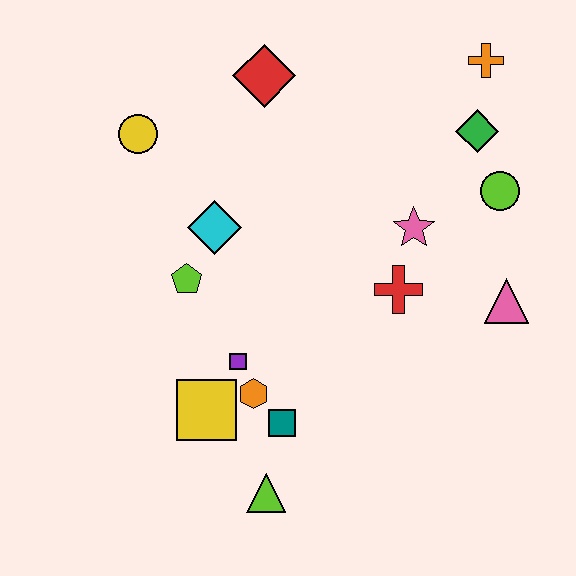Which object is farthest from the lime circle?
The lime triangle is farthest from the lime circle.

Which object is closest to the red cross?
The pink star is closest to the red cross.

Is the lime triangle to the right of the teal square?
No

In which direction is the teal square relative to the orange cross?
The teal square is below the orange cross.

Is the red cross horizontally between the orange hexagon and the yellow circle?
No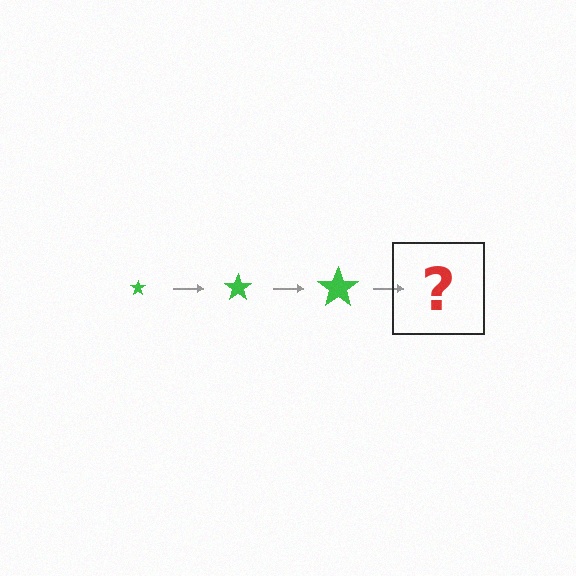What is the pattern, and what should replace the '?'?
The pattern is that the star gets progressively larger each step. The '?' should be a green star, larger than the previous one.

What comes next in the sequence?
The next element should be a green star, larger than the previous one.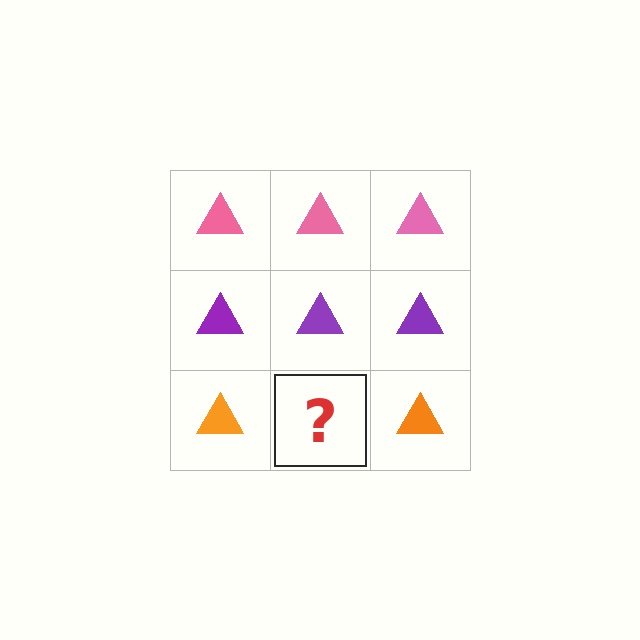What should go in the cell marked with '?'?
The missing cell should contain an orange triangle.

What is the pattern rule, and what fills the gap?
The rule is that each row has a consistent color. The gap should be filled with an orange triangle.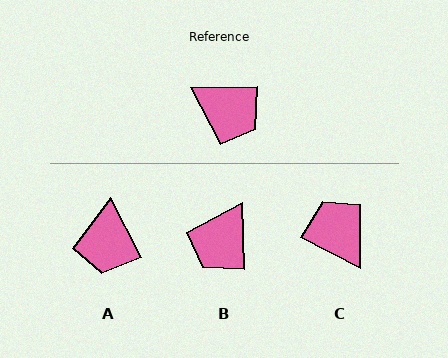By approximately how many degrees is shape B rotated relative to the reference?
Approximately 89 degrees clockwise.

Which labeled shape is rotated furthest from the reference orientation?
C, about 152 degrees away.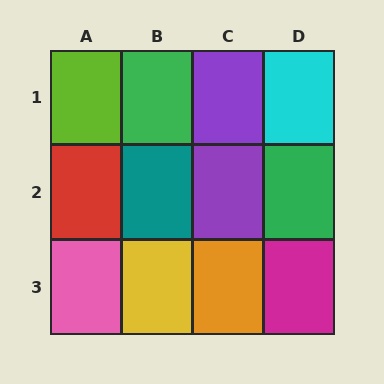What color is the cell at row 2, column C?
Purple.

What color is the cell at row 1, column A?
Lime.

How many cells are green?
2 cells are green.